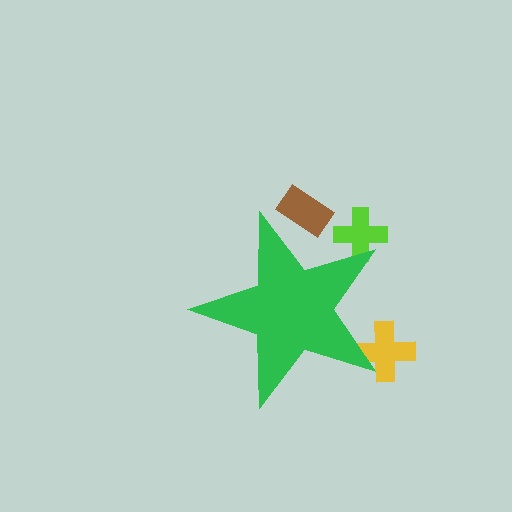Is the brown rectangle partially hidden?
Yes, the brown rectangle is partially hidden behind the green star.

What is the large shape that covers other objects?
A green star.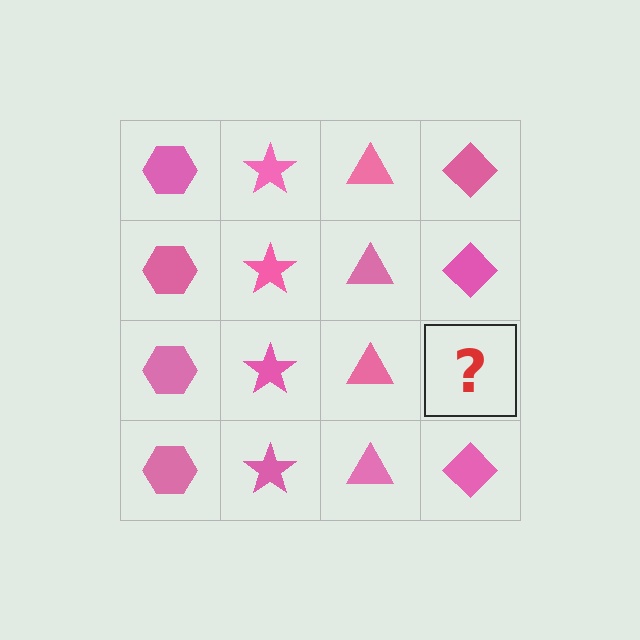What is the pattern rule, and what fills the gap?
The rule is that each column has a consistent shape. The gap should be filled with a pink diamond.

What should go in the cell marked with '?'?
The missing cell should contain a pink diamond.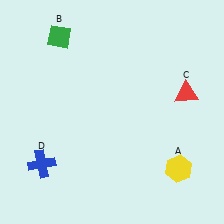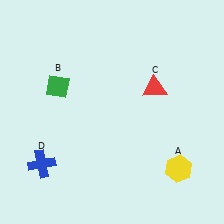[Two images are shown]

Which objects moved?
The objects that moved are: the green diamond (B), the red triangle (C).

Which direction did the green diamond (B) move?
The green diamond (B) moved down.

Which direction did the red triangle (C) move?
The red triangle (C) moved left.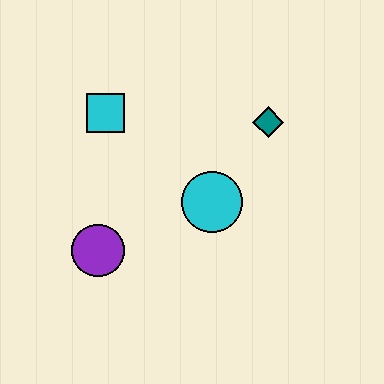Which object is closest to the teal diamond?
The cyan circle is closest to the teal diamond.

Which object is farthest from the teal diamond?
The purple circle is farthest from the teal diamond.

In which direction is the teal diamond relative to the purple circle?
The teal diamond is to the right of the purple circle.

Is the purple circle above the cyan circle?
No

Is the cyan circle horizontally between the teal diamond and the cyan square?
Yes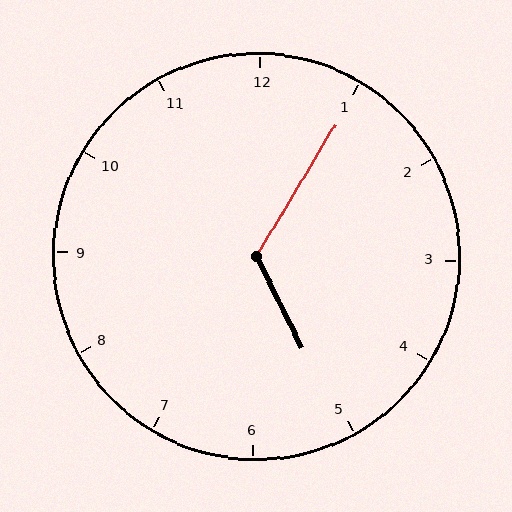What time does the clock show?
5:05.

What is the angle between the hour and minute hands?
Approximately 122 degrees.